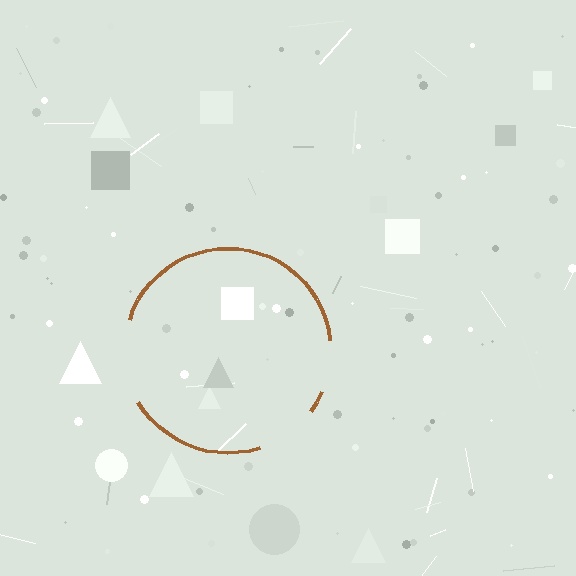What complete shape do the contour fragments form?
The contour fragments form a circle.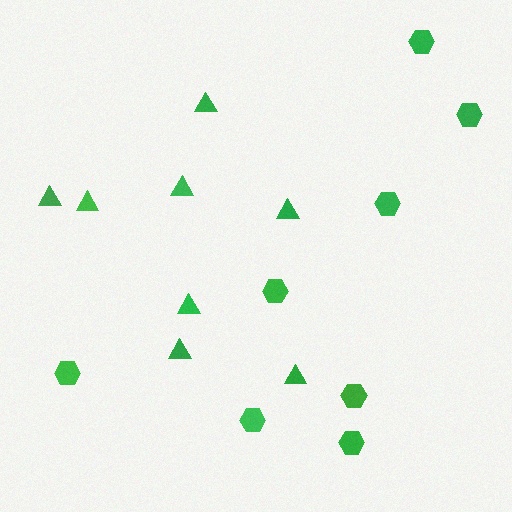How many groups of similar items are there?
There are 2 groups: one group of triangles (8) and one group of hexagons (8).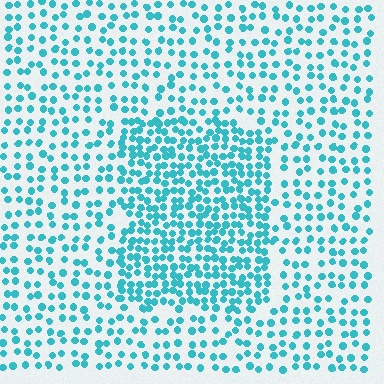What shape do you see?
I see a rectangle.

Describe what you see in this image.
The image contains small cyan elements arranged at two different densities. A rectangle-shaped region is visible where the elements are more densely packed than the surrounding area.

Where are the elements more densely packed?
The elements are more densely packed inside the rectangle boundary.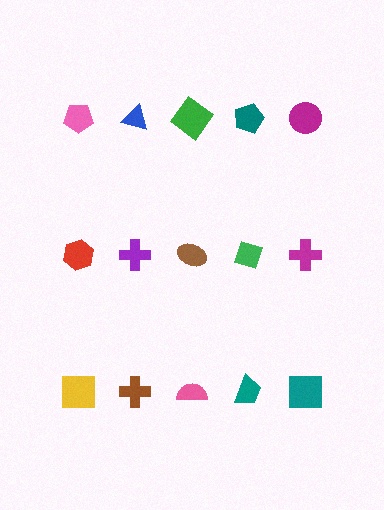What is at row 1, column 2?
A blue triangle.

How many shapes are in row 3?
5 shapes.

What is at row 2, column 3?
A brown ellipse.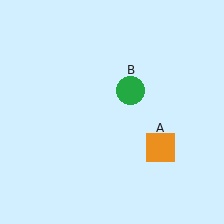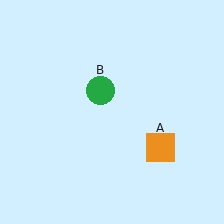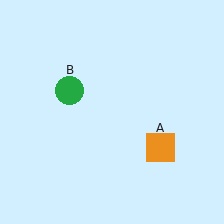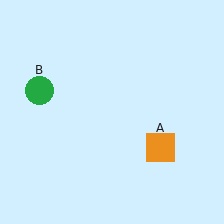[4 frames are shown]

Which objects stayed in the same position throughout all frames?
Orange square (object A) remained stationary.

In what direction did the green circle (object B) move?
The green circle (object B) moved left.